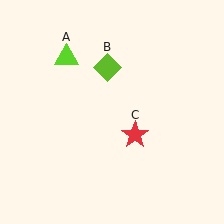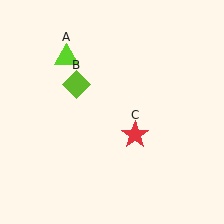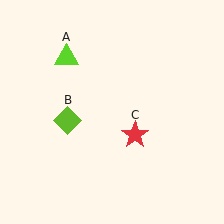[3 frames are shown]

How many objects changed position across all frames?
1 object changed position: lime diamond (object B).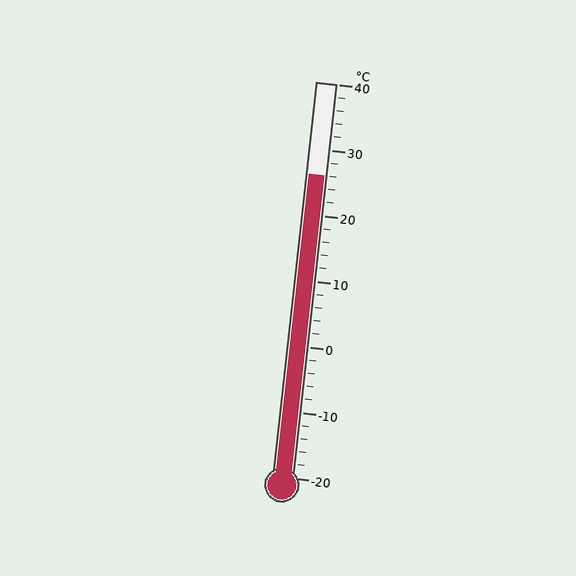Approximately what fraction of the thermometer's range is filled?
The thermometer is filled to approximately 75% of its range.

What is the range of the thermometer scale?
The thermometer scale ranges from -20°C to 40°C.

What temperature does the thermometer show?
The thermometer shows approximately 26°C.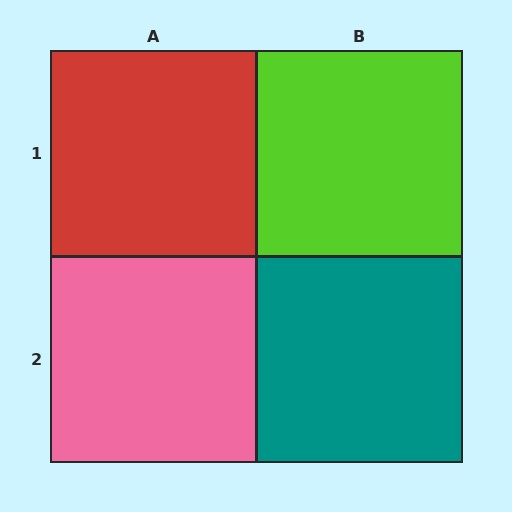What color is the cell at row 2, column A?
Pink.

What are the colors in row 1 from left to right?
Red, lime.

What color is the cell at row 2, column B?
Teal.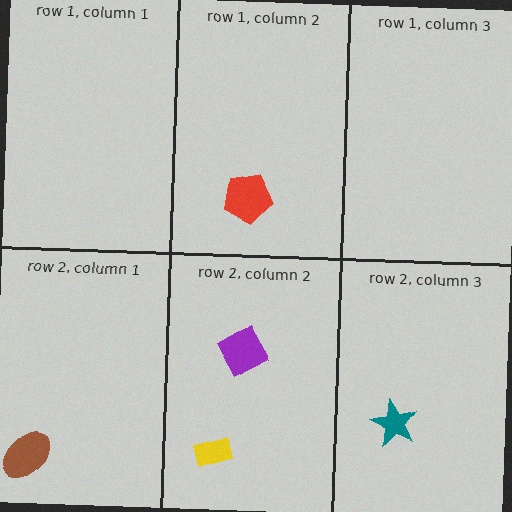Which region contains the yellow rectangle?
The row 2, column 2 region.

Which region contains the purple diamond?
The row 2, column 2 region.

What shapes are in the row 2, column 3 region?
The teal star.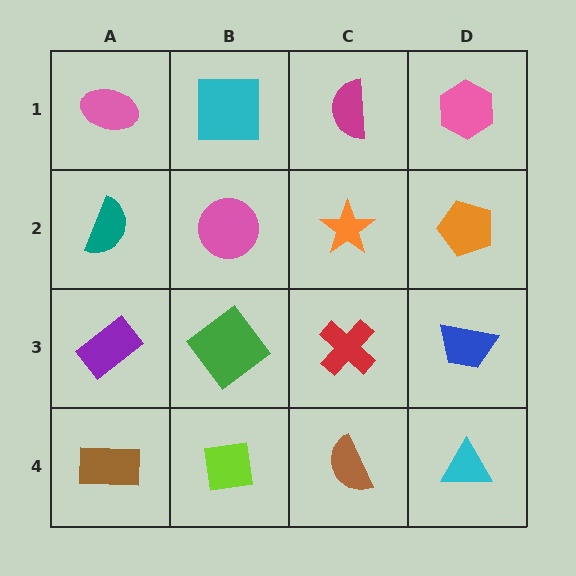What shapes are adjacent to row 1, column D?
An orange pentagon (row 2, column D), a magenta semicircle (row 1, column C).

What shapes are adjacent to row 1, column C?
An orange star (row 2, column C), a cyan square (row 1, column B), a pink hexagon (row 1, column D).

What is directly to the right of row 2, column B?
An orange star.